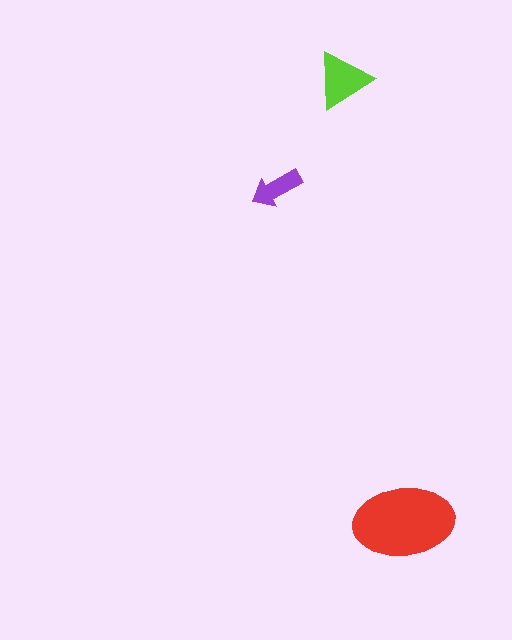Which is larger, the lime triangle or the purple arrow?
The lime triangle.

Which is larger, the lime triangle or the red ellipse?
The red ellipse.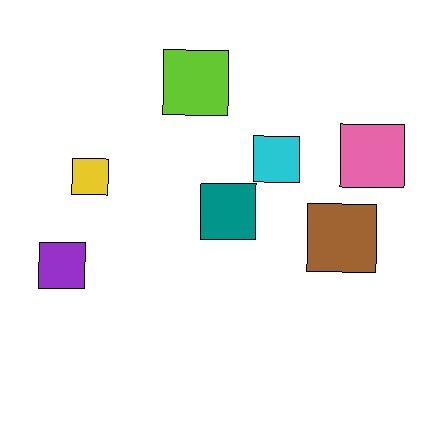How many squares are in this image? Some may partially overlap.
There are 7 squares.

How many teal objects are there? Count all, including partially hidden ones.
There is 1 teal object.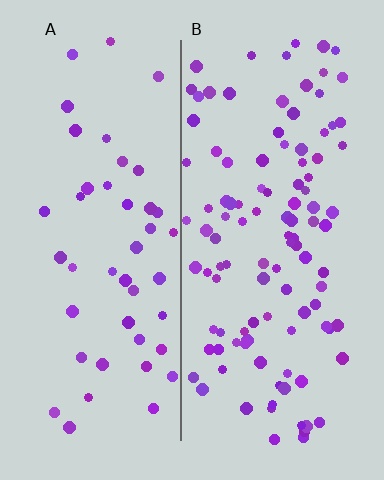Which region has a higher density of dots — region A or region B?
B (the right).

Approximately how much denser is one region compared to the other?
Approximately 2.3× — region B over region A.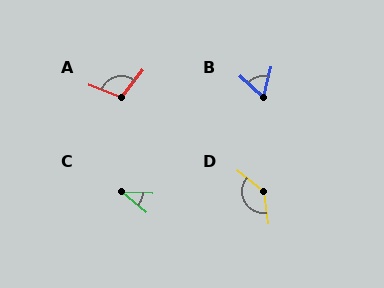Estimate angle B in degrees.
Approximately 63 degrees.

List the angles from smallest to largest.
C (38°), B (63°), A (108°), D (137°).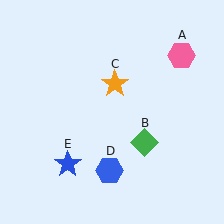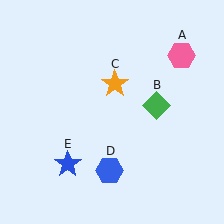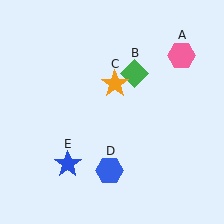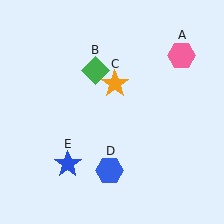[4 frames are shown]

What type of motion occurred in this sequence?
The green diamond (object B) rotated counterclockwise around the center of the scene.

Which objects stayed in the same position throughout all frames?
Pink hexagon (object A) and orange star (object C) and blue hexagon (object D) and blue star (object E) remained stationary.